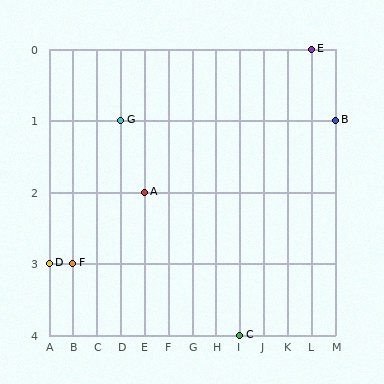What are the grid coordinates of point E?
Point E is at grid coordinates (L, 0).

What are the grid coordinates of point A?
Point A is at grid coordinates (E, 2).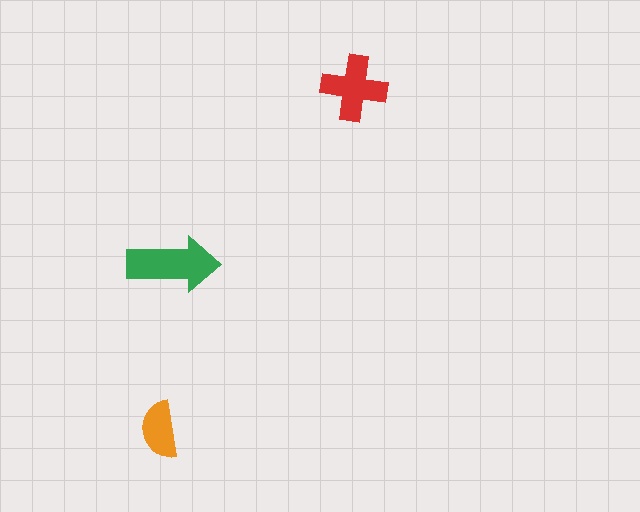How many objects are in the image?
There are 3 objects in the image.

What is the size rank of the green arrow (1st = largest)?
1st.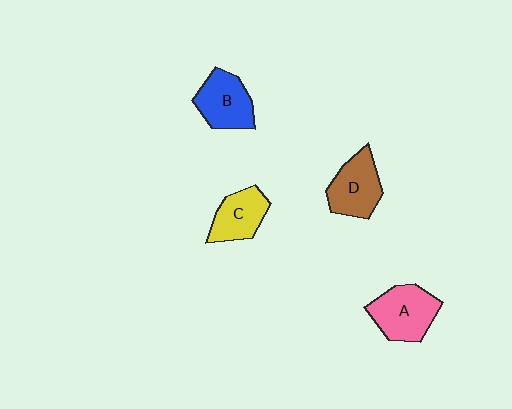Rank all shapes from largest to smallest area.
From largest to smallest: A (pink), D (brown), B (blue), C (yellow).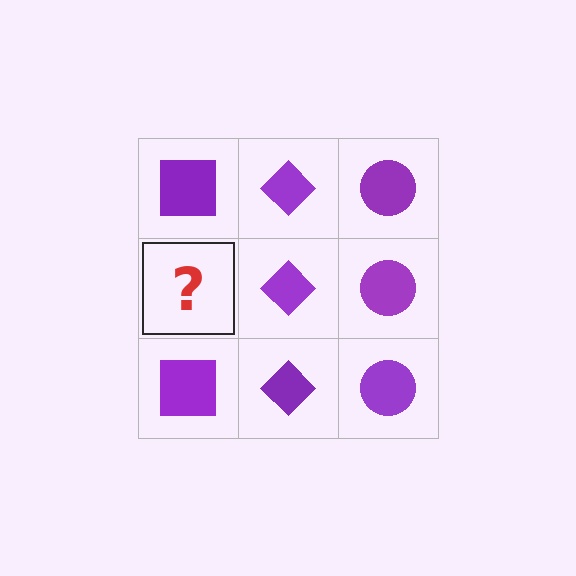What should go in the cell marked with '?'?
The missing cell should contain a purple square.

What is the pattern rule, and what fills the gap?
The rule is that each column has a consistent shape. The gap should be filled with a purple square.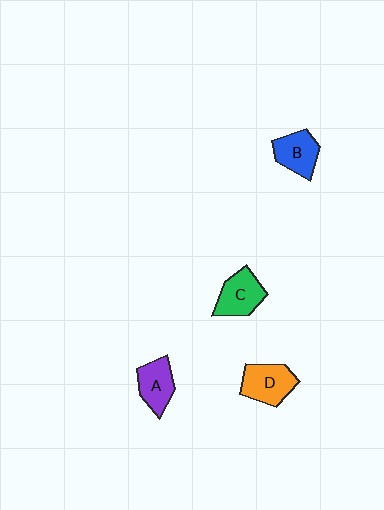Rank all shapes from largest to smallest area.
From largest to smallest: D (orange), C (green), B (blue), A (purple).